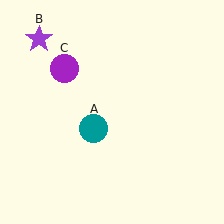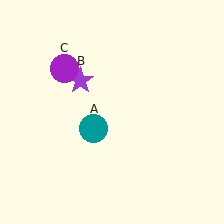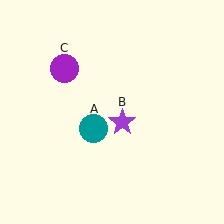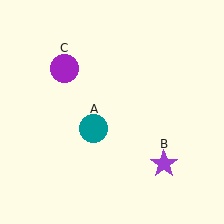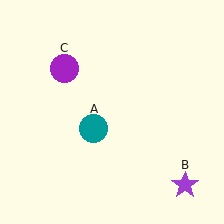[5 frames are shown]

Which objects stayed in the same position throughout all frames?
Teal circle (object A) and purple circle (object C) remained stationary.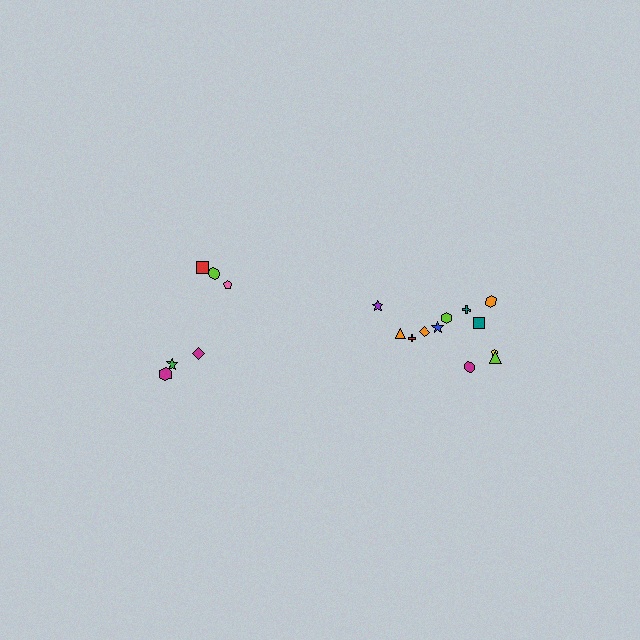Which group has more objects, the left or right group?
The right group.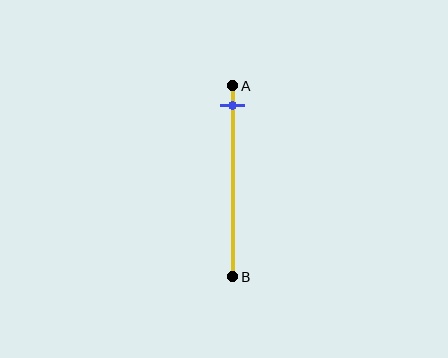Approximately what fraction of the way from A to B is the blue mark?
The blue mark is approximately 10% of the way from A to B.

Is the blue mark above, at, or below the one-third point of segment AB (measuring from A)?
The blue mark is above the one-third point of segment AB.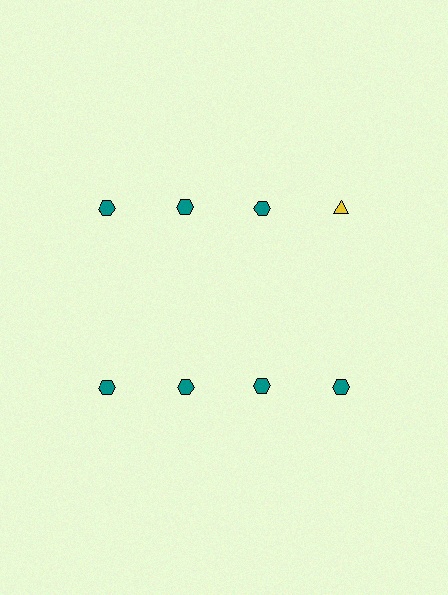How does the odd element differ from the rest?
It differs in both color (yellow instead of teal) and shape (triangle instead of hexagon).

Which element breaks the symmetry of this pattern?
The yellow triangle in the top row, second from right column breaks the symmetry. All other shapes are teal hexagons.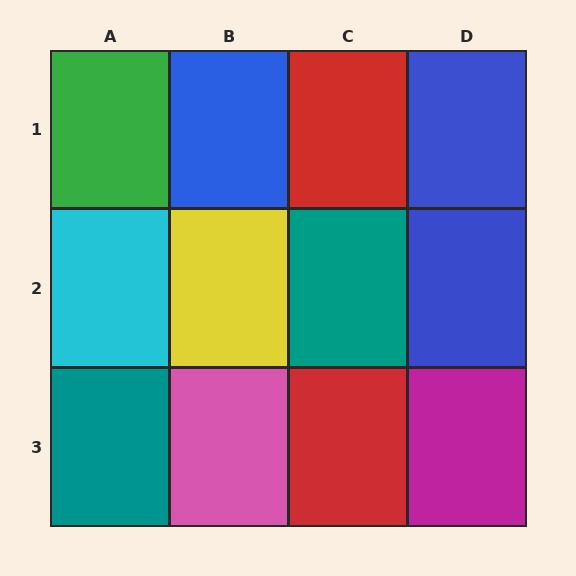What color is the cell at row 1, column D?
Blue.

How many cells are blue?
3 cells are blue.